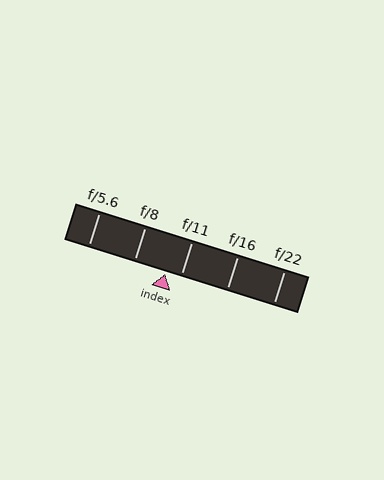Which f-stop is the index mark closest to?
The index mark is closest to f/11.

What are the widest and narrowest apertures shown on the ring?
The widest aperture shown is f/5.6 and the narrowest is f/22.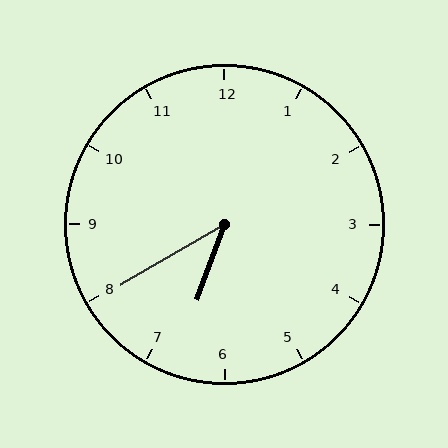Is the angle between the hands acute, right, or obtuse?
It is acute.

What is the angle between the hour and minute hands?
Approximately 40 degrees.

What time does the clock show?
6:40.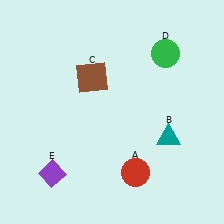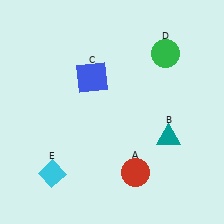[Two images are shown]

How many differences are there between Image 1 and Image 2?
There are 2 differences between the two images.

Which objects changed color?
C changed from brown to blue. E changed from purple to cyan.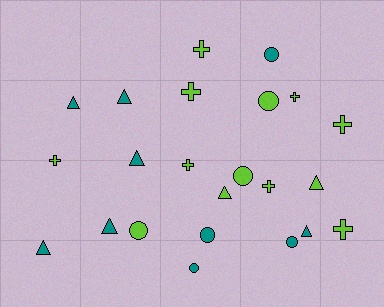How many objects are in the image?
There are 23 objects.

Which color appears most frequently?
Lime, with 13 objects.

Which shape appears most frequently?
Triangle, with 8 objects.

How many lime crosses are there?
There are 8 lime crosses.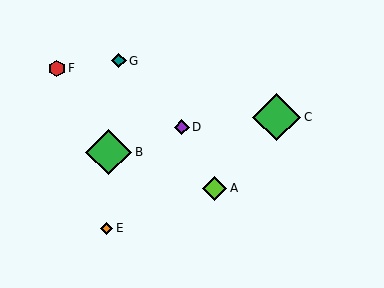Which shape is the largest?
The green diamond (labeled C) is the largest.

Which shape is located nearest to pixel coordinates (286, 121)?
The green diamond (labeled C) at (277, 117) is nearest to that location.